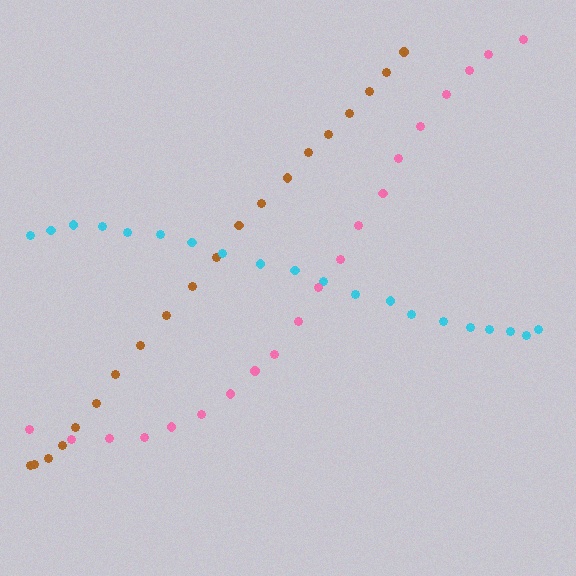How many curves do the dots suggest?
There are 3 distinct paths.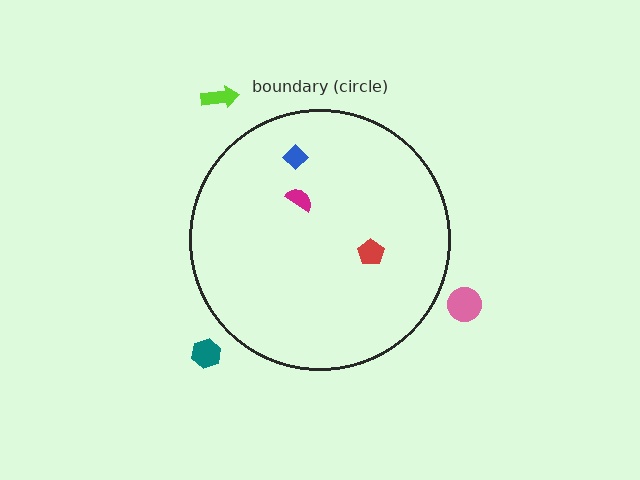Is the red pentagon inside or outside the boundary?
Inside.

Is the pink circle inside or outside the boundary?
Outside.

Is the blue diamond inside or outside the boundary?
Inside.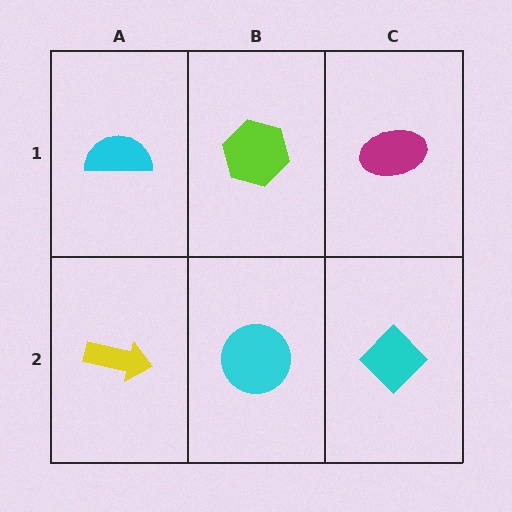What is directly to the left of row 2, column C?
A cyan circle.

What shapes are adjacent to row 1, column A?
A yellow arrow (row 2, column A), a lime hexagon (row 1, column B).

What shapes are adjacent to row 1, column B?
A cyan circle (row 2, column B), a cyan semicircle (row 1, column A), a magenta ellipse (row 1, column C).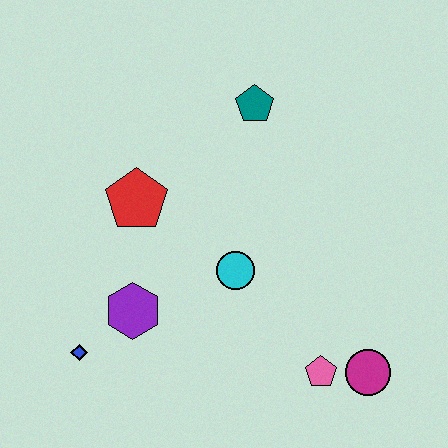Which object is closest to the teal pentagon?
The red pentagon is closest to the teal pentagon.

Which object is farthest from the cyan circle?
The blue diamond is farthest from the cyan circle.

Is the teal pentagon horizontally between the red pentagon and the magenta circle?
Yes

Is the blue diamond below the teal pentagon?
Yes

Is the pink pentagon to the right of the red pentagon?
Yes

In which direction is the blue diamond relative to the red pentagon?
The blue diamond is below the red pentagon.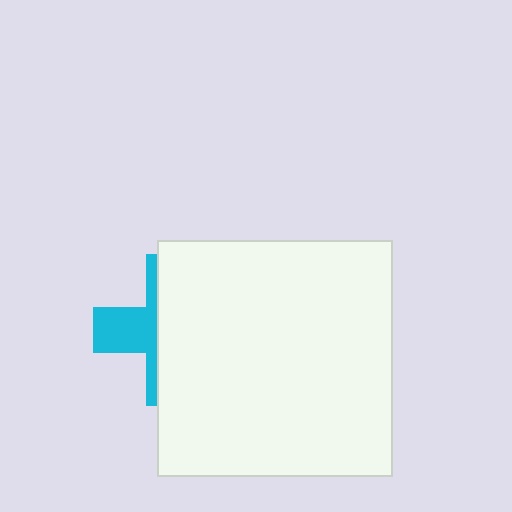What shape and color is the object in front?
The object in front is a white square.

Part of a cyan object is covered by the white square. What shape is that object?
It is a cross.